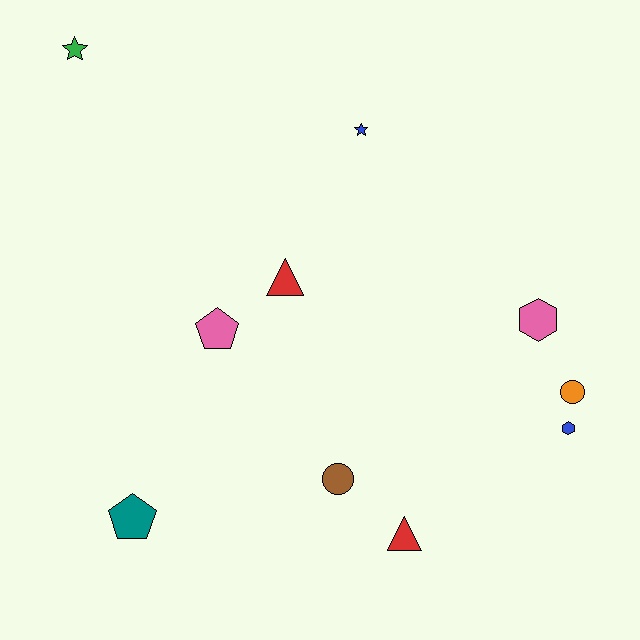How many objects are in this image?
There are 10 objects.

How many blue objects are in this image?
There are 2 blue objects.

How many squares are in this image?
There are no squares.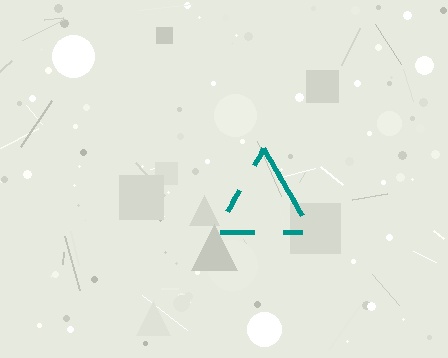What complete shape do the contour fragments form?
The contour fragments form a triangle.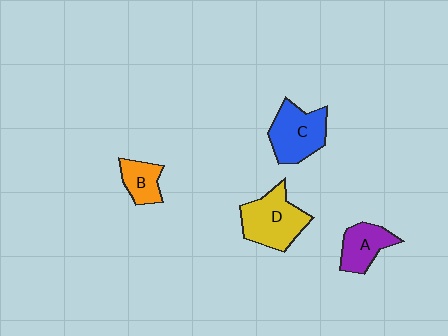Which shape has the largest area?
Shape D (yellow).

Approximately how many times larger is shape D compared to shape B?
Approximately 2.0 times.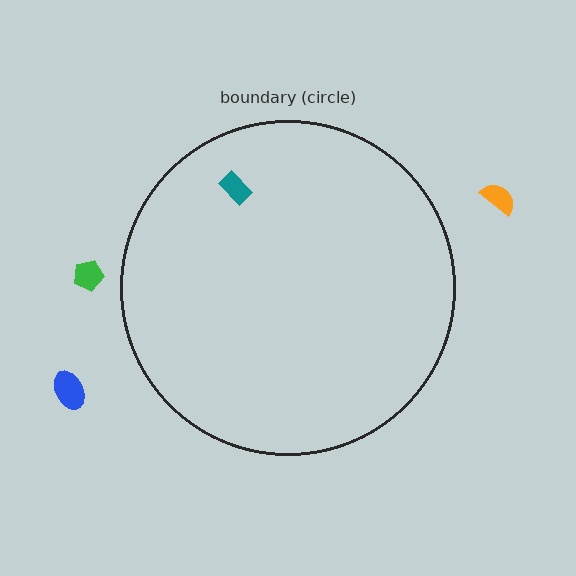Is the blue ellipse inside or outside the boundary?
Outside.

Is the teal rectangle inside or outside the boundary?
Inside.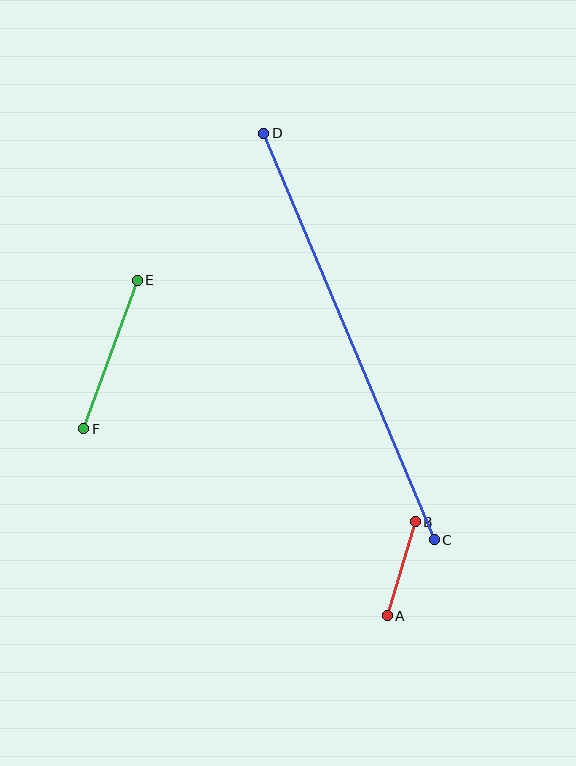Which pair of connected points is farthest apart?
Points C and D are farthest apart.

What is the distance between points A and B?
The distance is approximately 98 pixels.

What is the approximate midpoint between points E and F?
The midpoint is at approximately (111, 355) pixels.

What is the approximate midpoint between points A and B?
The midpoint is at approximately (401, 569) pixels.